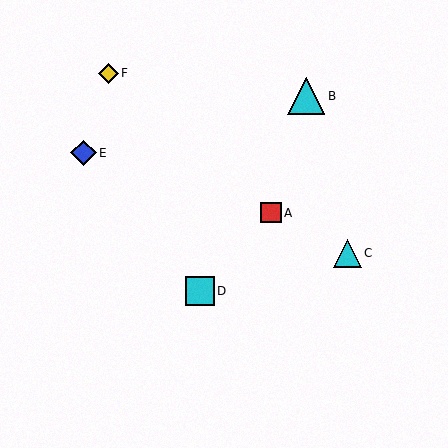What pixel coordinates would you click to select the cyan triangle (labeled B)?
Click at (306, 96) to select the cyan triangle B.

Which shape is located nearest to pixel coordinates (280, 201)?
The red square (labeled A) at (271, 213) is nearest to that location.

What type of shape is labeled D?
Shape D is a cyan square.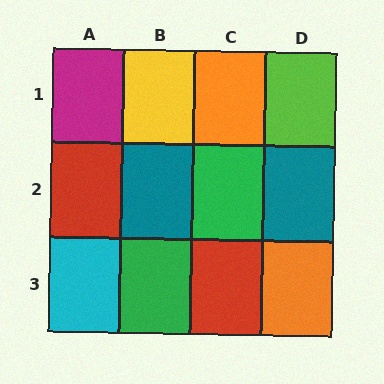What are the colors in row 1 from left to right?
Magenta, yellow, orange, lime.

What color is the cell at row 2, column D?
Teal.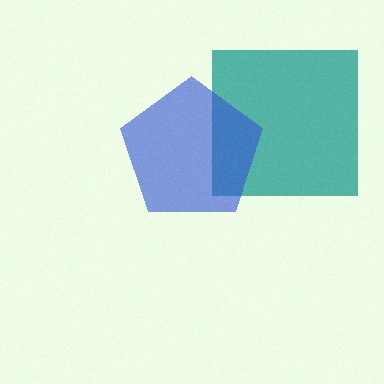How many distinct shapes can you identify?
There are 2 distinct shapes: a teal square, a blue pentagon.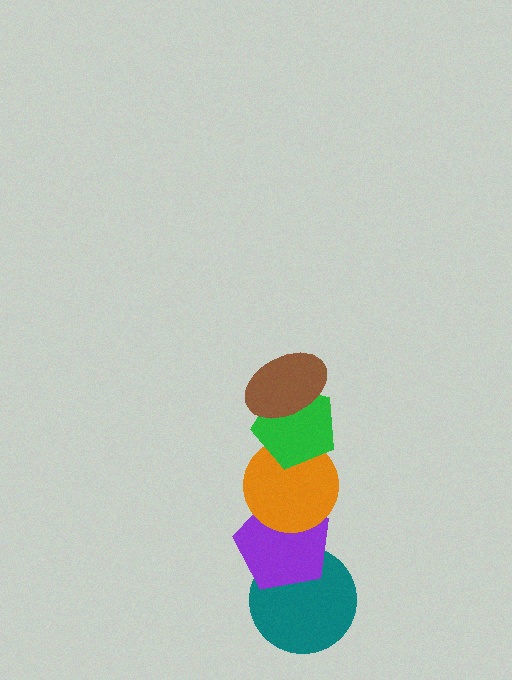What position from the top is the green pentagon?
The green pentagon is 2nd from the top.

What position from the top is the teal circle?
The teal circle is 5th from the top.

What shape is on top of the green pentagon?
The brown ellipse is on top of the green pentagon.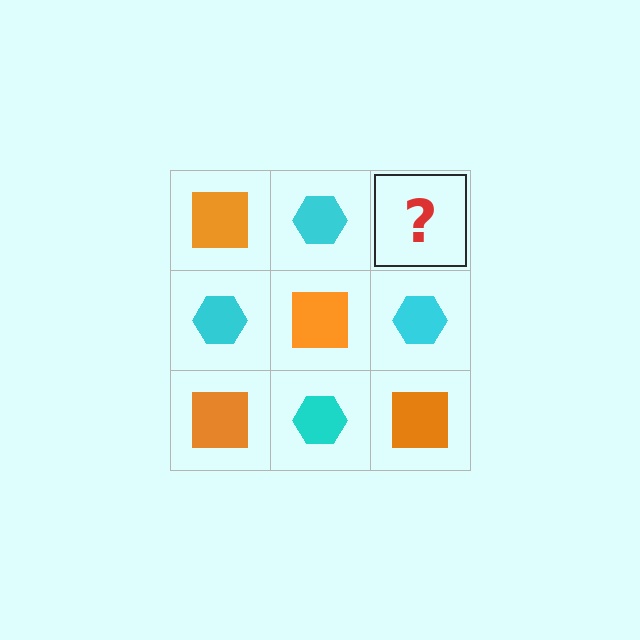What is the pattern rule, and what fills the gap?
The rule is that it alternates orange square and cyan hexagon in a checkerboard pattern. The gap should be filled with an orange square.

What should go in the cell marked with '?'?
The missing cell should contain an orange square.